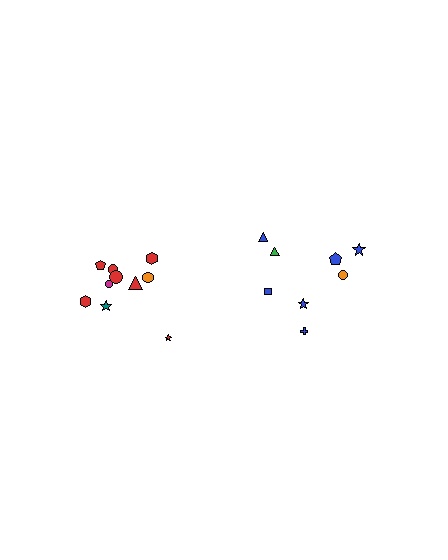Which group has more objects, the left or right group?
The left group.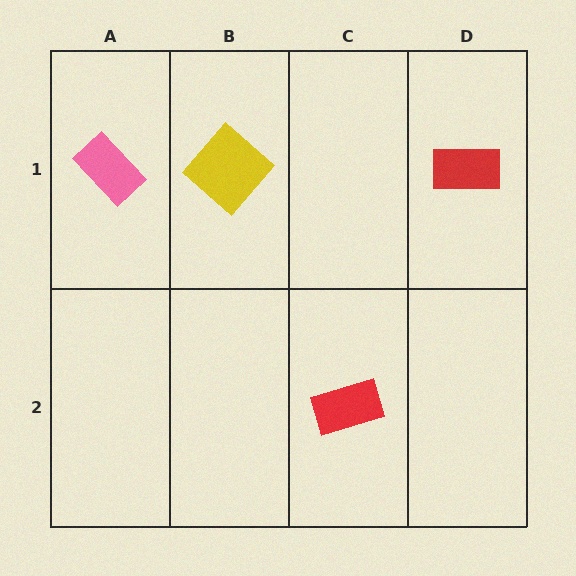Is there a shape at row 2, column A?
No, that cell is empty.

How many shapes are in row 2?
1 shape.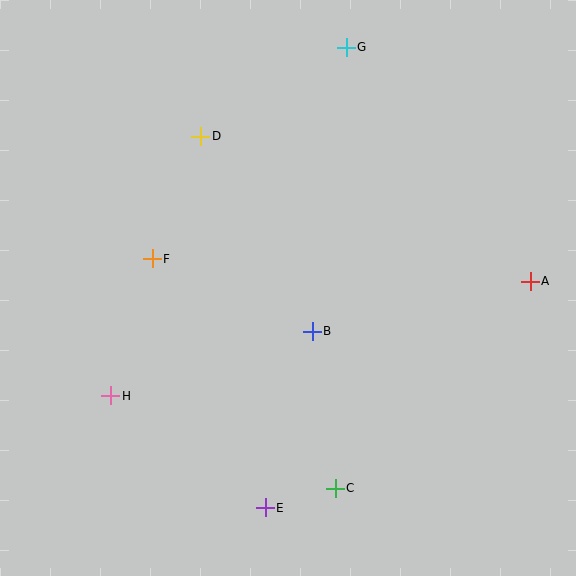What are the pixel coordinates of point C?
Point C is at (335, 488).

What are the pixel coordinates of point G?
Point G is at (346, 47).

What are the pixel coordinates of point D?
Point D is at (201, 136).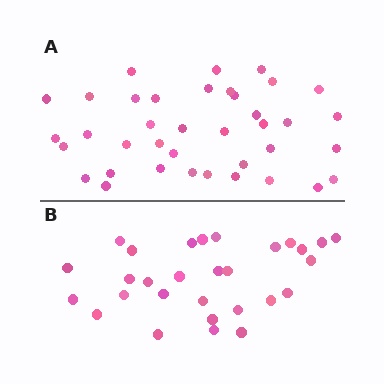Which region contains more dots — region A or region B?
Region A (the top region) has more dots.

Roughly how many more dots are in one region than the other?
Region A has roughly 8 or so more dots than region B.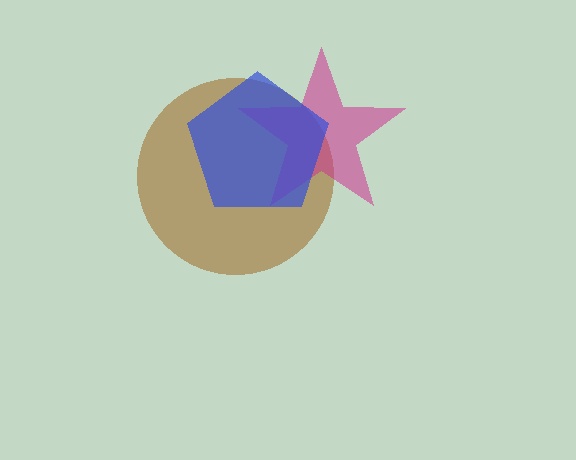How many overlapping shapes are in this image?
There are 3 overlapping shapes in the image.